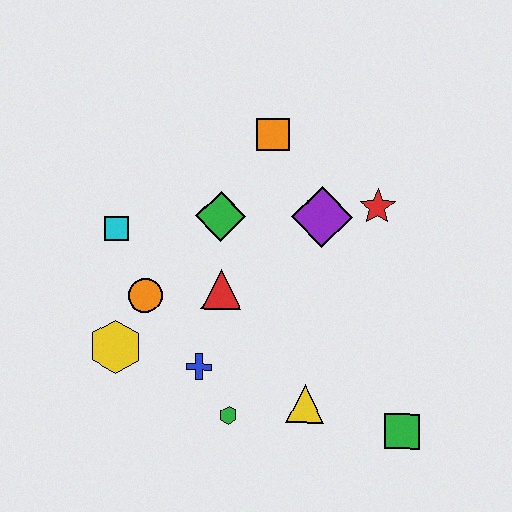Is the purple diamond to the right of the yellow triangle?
Yes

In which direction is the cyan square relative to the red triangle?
The cyan square is to the left of the red triangle.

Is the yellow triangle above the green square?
Yes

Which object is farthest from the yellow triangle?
The orange square is farthest from the yellow triangle.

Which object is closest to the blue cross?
The green hexagon is closest to the blue cross.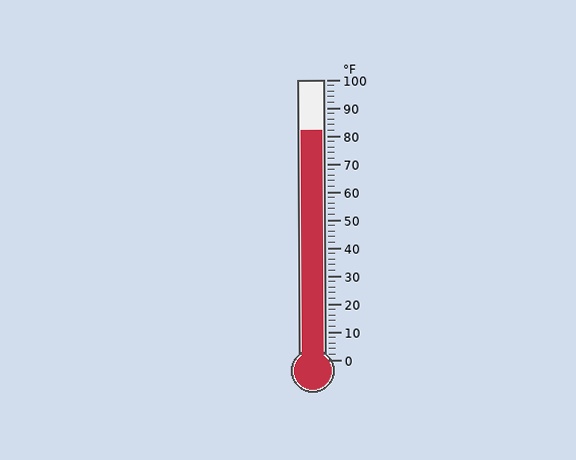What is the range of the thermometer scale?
The thermometer scale ranges from 0°F to 100°F.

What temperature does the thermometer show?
The thermometer shows approximately 82°F.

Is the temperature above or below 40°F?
The temperature is above 40°F.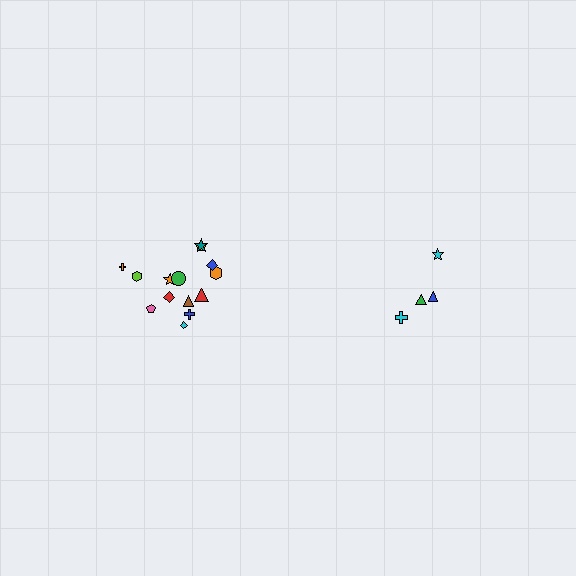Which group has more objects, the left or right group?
The left group.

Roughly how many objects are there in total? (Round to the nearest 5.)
Roughly 20 objects in total.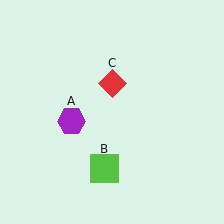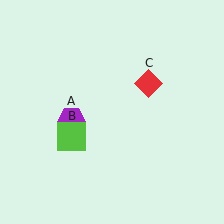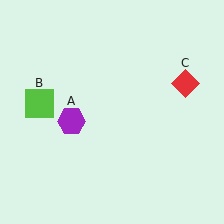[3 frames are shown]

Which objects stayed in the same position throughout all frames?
Purple hexagon (object A) remained stationary.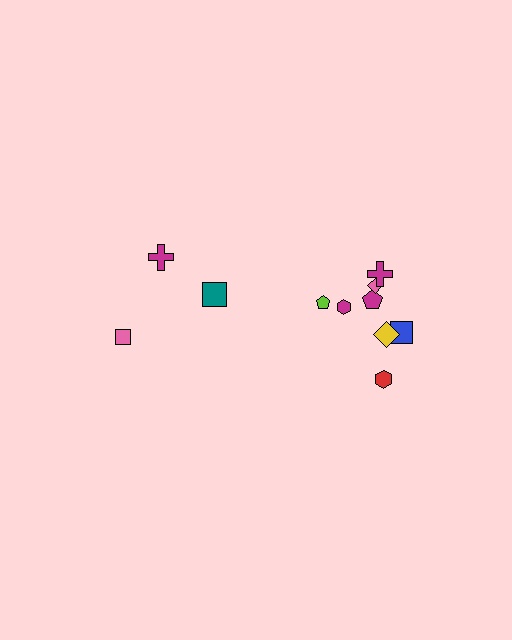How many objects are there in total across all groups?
There are 11 objects.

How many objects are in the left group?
There are 3 objects.